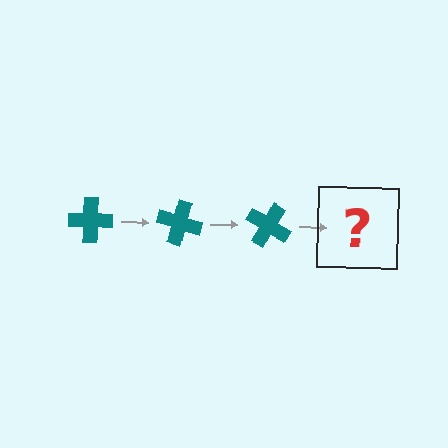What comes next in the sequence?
The next element should be a teal cross rotated 45 degrees.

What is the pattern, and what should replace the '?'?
The pattern is that the cross rotates 15 degrees each step. The '?' should be a teal cross rotated 45 degrees.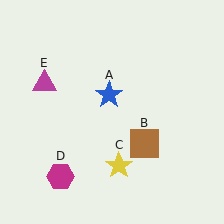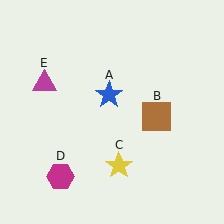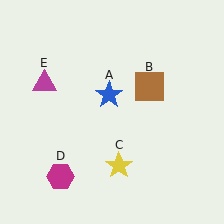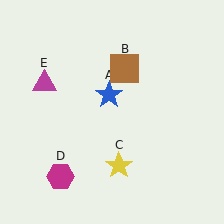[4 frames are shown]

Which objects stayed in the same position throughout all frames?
Blue star (object A) and yellow star (object C) and magenta hexagon (object D) and magenta triangle (object E) remained stationary.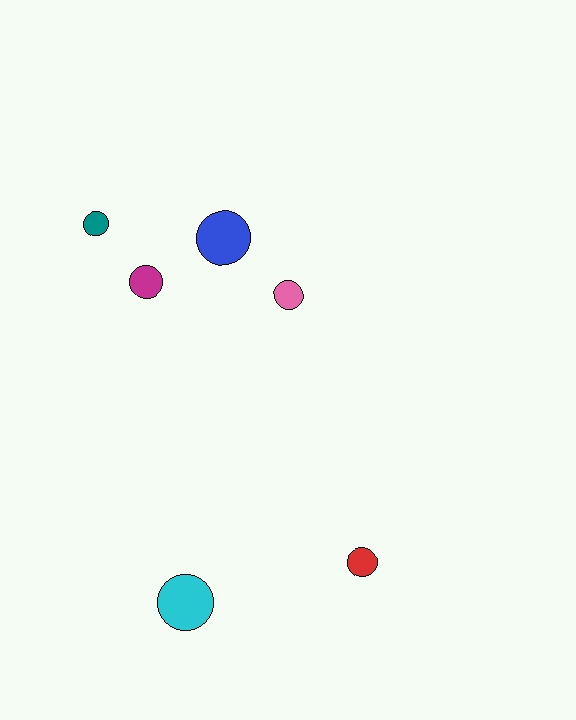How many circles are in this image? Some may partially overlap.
There are 6 circles.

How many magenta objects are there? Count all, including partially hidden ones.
There is 1 magenta object.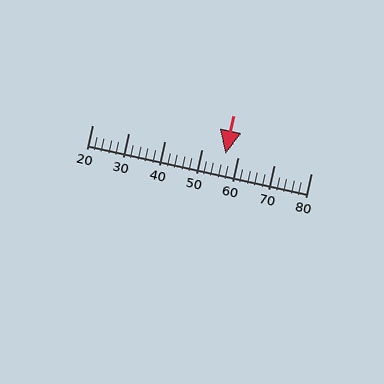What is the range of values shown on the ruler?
The ruler shows values from 20 to 80.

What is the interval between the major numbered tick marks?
The major tick marks are spaced 10 units apart.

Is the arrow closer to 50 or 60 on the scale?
The arrow is closer to 60.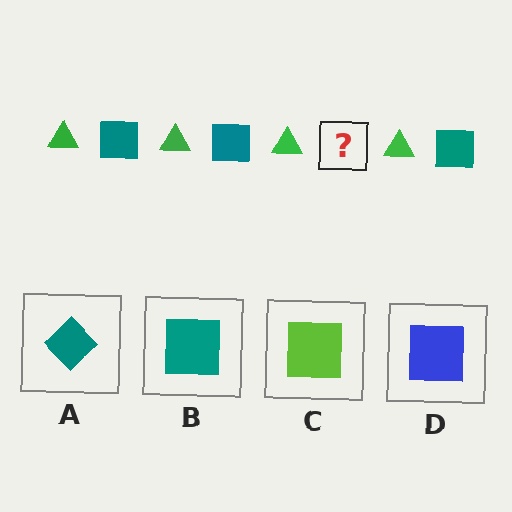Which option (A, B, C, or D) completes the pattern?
B.